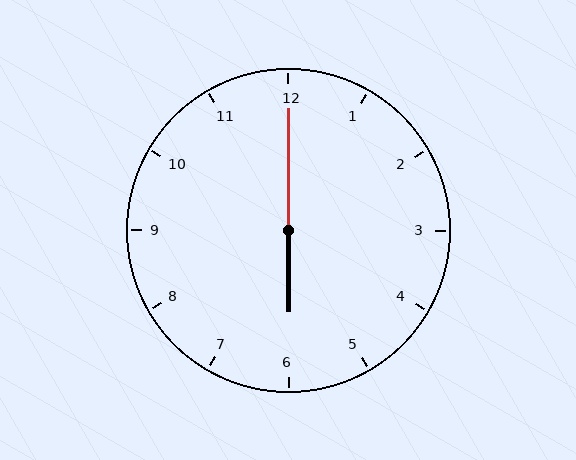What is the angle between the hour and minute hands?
Approximately 180 degrees.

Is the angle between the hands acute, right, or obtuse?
It is obtuse.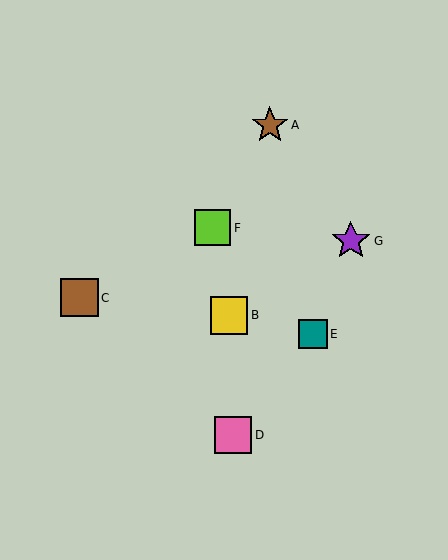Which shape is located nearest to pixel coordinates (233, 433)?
The pink square (labeled D) at (233, 435) is nearest to that location.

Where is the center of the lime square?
The center of the lime square is at (213, 228).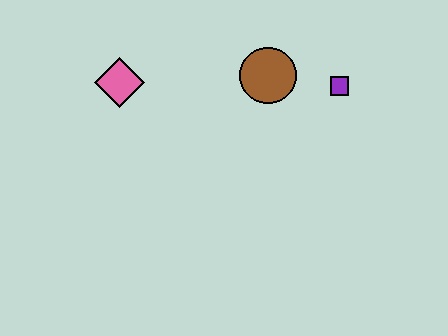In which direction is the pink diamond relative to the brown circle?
The pink diamond is to the left of the brown circle.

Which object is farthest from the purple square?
The pink diamond is farthest from the purple square.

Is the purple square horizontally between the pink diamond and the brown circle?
No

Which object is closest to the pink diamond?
The brown circle is closest to the pink diamond.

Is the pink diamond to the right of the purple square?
No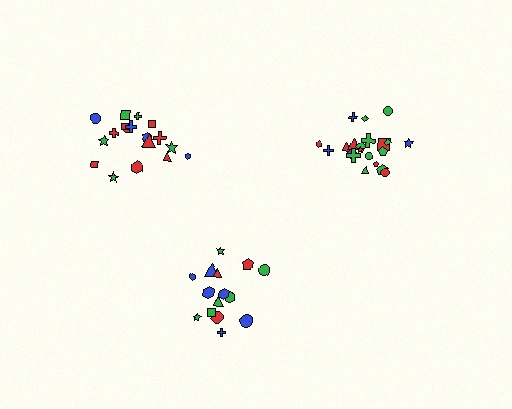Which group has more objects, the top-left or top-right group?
The top-right group.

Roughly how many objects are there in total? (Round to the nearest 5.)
Roughly 55 objects in total.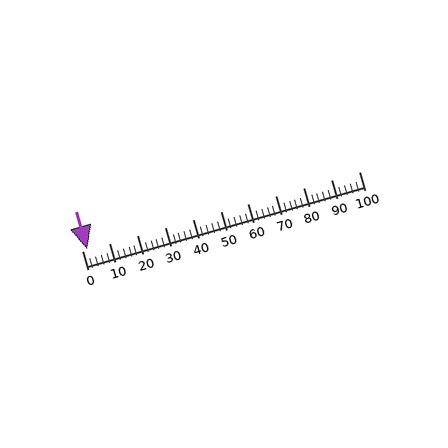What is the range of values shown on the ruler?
The ruler shows values from 0 to 100.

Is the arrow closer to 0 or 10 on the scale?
The arrow is closer to 0.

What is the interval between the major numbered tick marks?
The major tick marks are spaced 10 units apart.